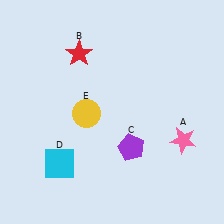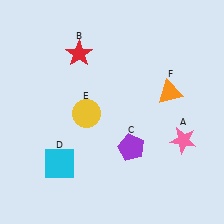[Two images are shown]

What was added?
An orange triangle (F) was added in Image 2.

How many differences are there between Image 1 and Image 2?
There is 1 difference between the two images.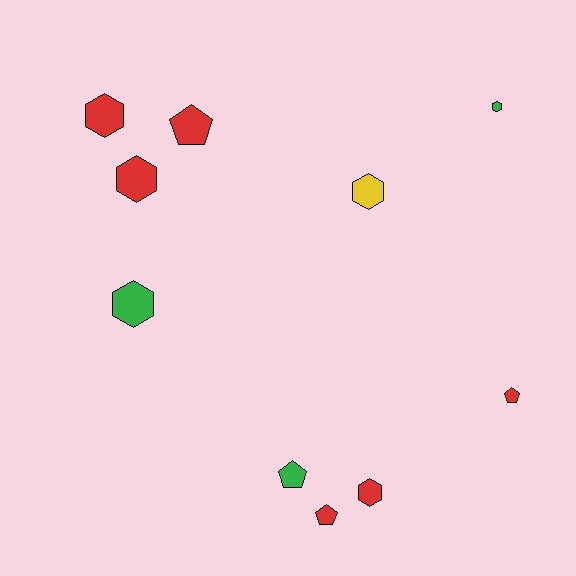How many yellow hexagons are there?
There is 1 yellow hexagon.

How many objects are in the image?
There are 10 objects.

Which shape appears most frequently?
Hexagon, with 6 objects.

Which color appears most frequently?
Red, with 6 objects.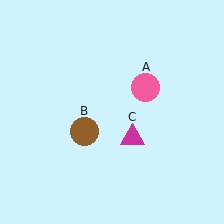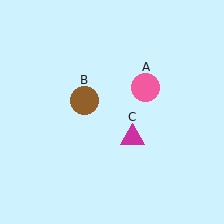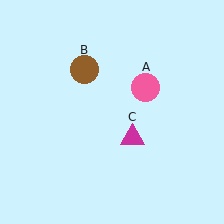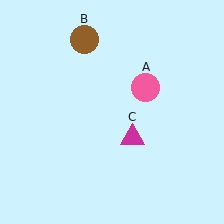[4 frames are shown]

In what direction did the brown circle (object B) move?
The brown circle (object B) moved up.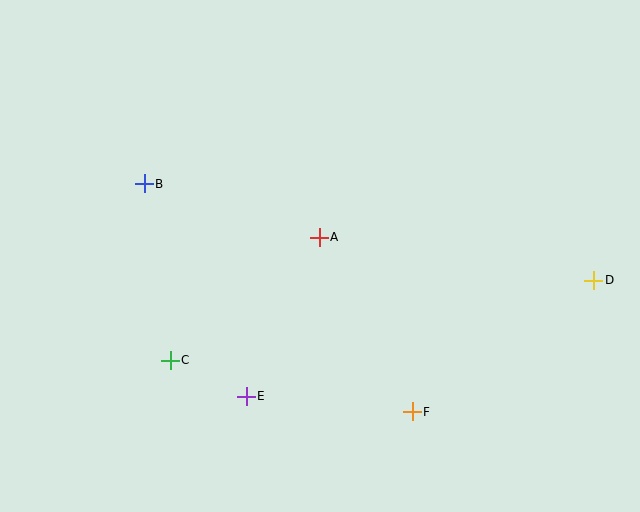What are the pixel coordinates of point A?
Point A is at (319, 237).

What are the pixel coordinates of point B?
Point B is at (144, 184).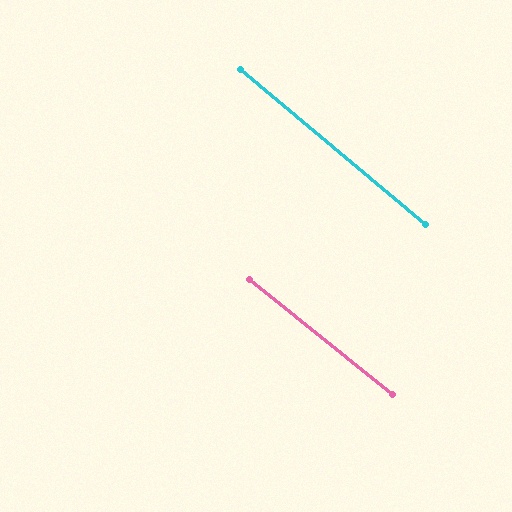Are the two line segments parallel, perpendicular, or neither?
Parallel — their directions differ by only 0.9°.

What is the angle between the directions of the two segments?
Approximately 1 degree.